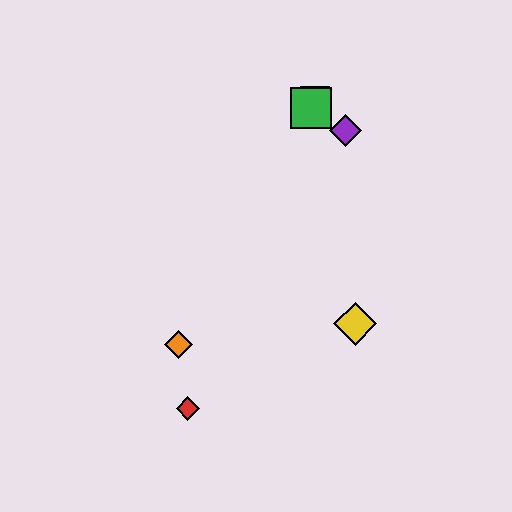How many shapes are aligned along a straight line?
3 shapes (the blue square, the green square, the orange diamond) are aligned along a straight line.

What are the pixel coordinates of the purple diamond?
The purple diamond is at (346, 130).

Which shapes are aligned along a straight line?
The blue square, the green square, the orange diamond are aligned along a straight line.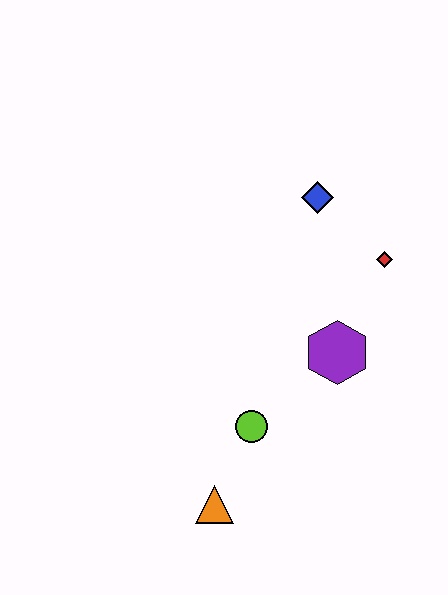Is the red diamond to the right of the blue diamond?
Yes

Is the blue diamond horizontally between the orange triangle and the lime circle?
No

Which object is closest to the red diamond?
The blue diamond is closest to the red diamond.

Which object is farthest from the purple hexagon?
The orange triangle is farthest from the purple hexagon.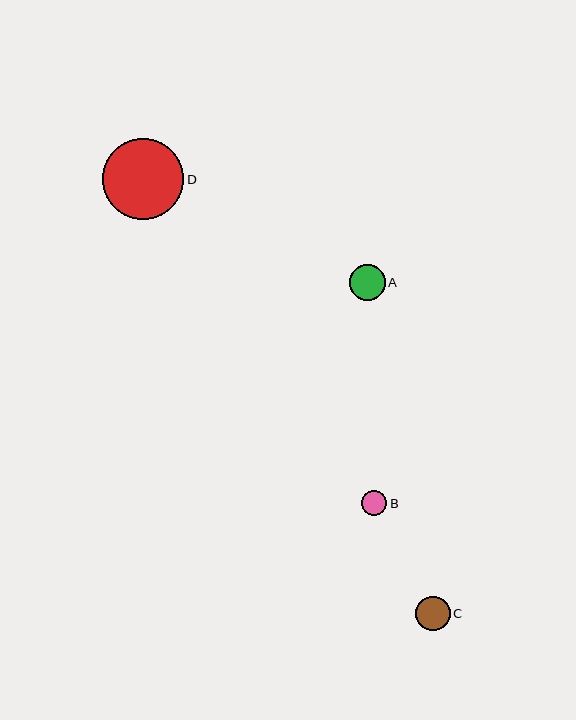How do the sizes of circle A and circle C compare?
Circle A and circle C are approximately the same size.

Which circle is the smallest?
Circle B is the smallest with a size of approximately 25 pixels.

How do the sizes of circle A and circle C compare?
Circle A and circle C are approximately the same size.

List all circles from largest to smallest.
From largest to smallest: D, A, C, B.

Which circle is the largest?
Circle D is the largest with a size of approximately 81 pixels.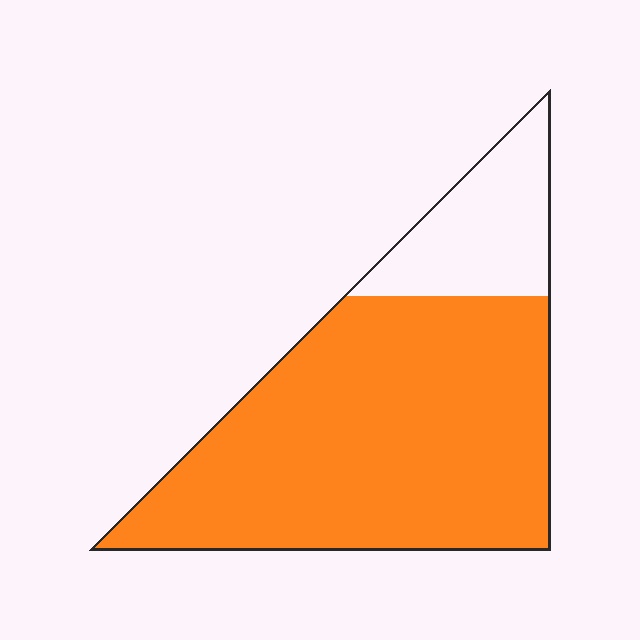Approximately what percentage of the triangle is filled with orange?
Approximately 80%.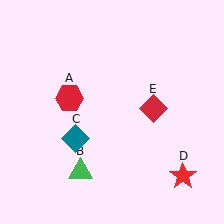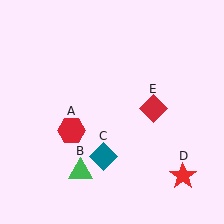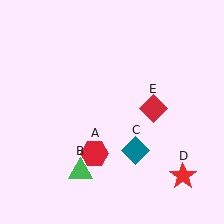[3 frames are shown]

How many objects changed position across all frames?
2 objects changed position: red hexagon (object A), teal diamond (object C).